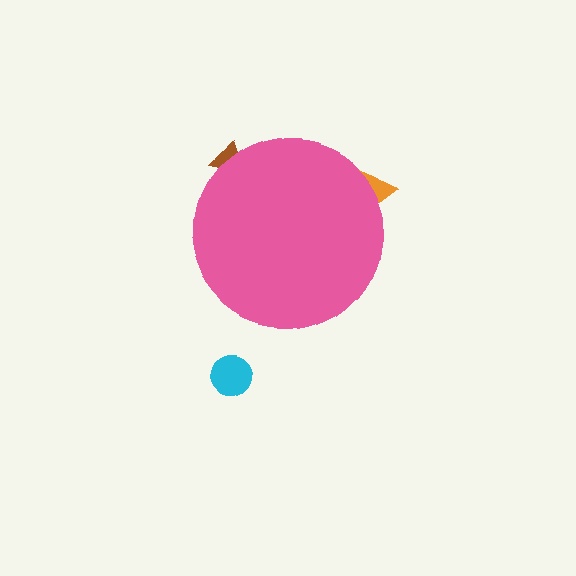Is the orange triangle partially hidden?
Yes, the orange triangle is partially hidden behind the pink circle.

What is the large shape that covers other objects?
A pink circle.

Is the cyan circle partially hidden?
No, the cyan circle is fully visible.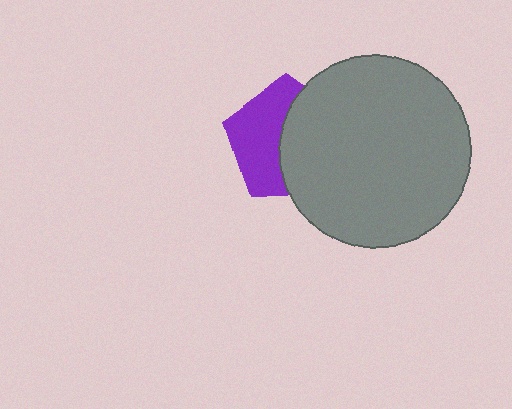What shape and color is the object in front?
The object in front is a gray circle.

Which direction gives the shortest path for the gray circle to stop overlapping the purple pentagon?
Moving right gives the shortest separation.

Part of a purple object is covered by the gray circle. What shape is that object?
It is a pentagon.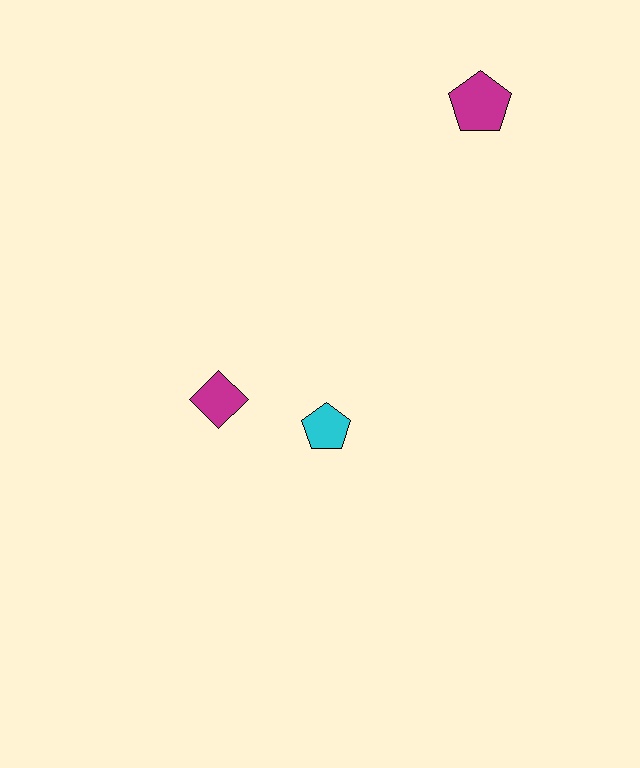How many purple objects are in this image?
There are no purple objects.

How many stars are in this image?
There are no stars.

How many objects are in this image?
There are 3 objects.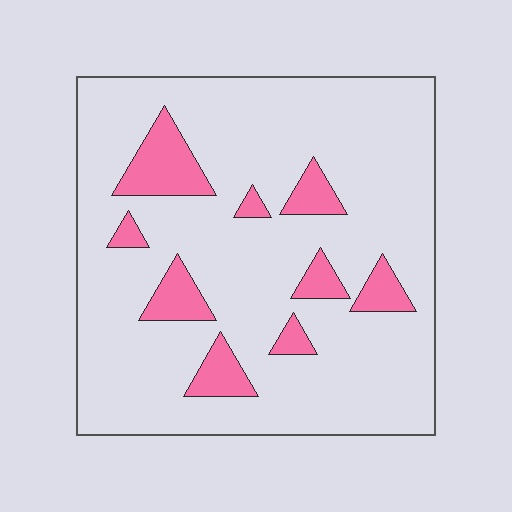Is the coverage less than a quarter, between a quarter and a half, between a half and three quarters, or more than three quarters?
Less than a quarter.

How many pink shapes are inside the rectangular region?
9.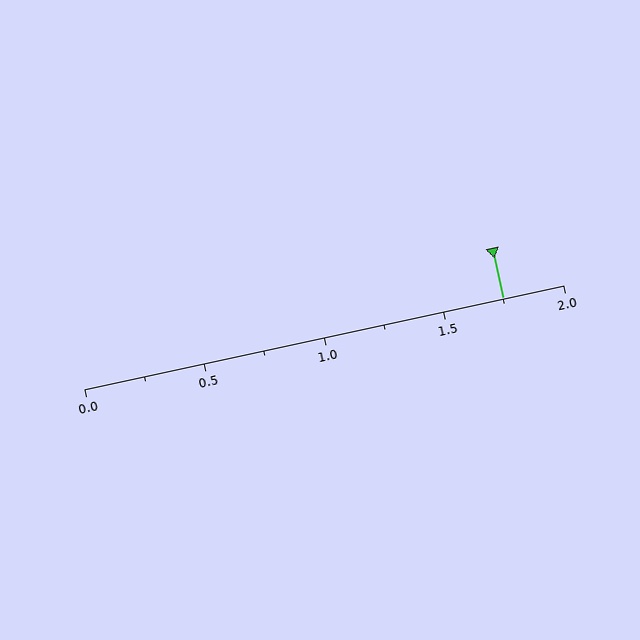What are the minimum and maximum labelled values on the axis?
The axis runs from 0.0 to 2.0.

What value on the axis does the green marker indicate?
The marker indicates approximately 1.75.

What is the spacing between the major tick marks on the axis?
The major ticks are spaced 0.5 apart.